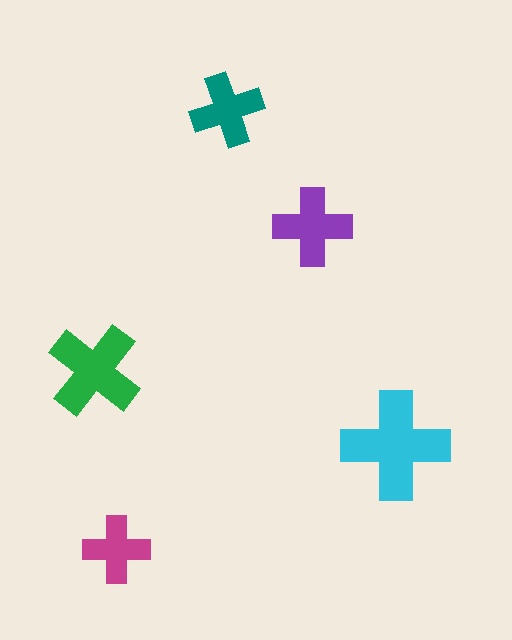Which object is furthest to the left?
The green cross is leftmost.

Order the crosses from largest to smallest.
the cyan one, the green one, the purple one, the teal one, the magenta one.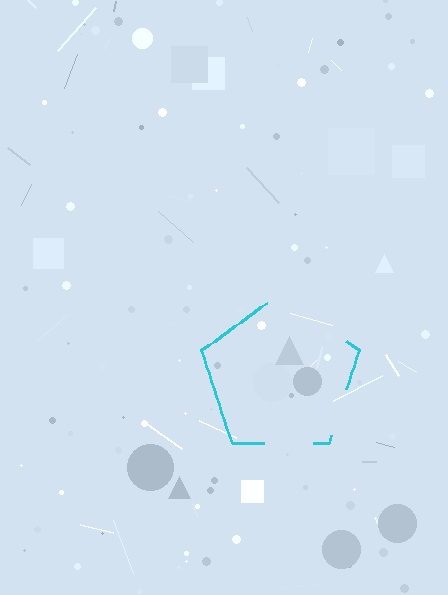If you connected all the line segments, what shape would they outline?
They would outline a pentagon.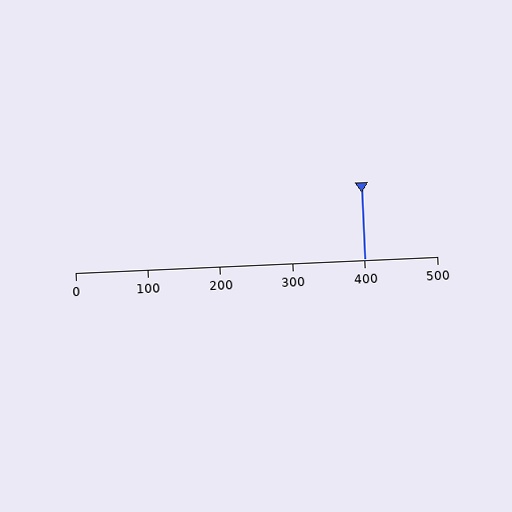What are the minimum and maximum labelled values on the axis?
The axis runs from 0 to 500.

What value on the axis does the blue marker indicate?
The marker indicates approximately 400.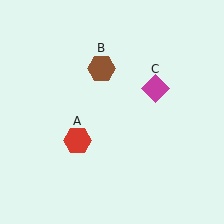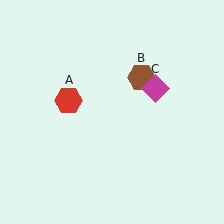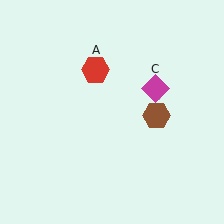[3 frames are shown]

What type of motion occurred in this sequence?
The red hexagon (object A), brown hexagon (object B) rotated clockwise around the center of the scene.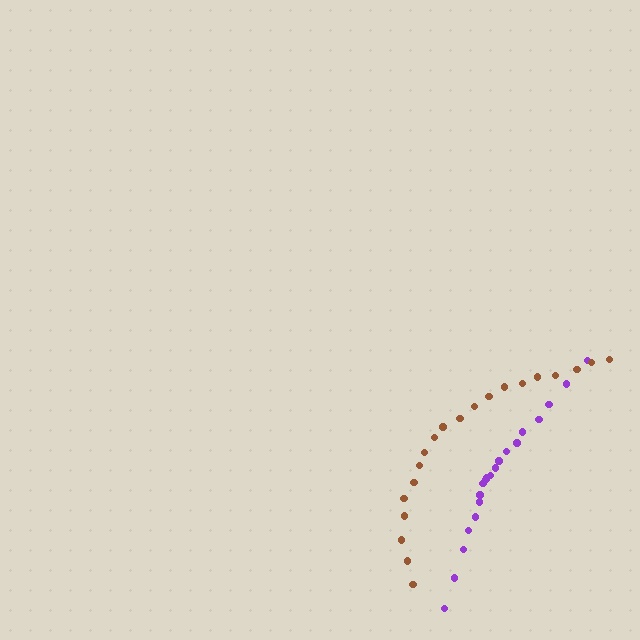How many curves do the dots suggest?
There are 2 distinct paths.